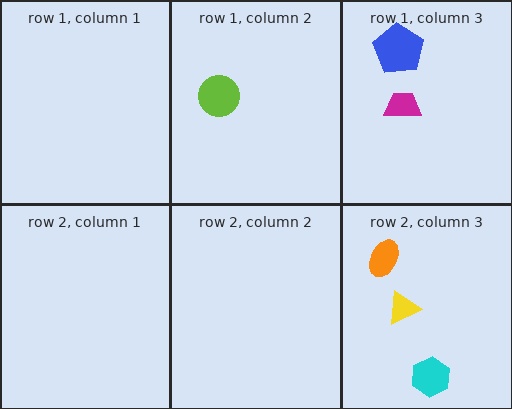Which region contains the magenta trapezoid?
The row 1, column 3 region.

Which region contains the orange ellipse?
The row 2, column 3 region.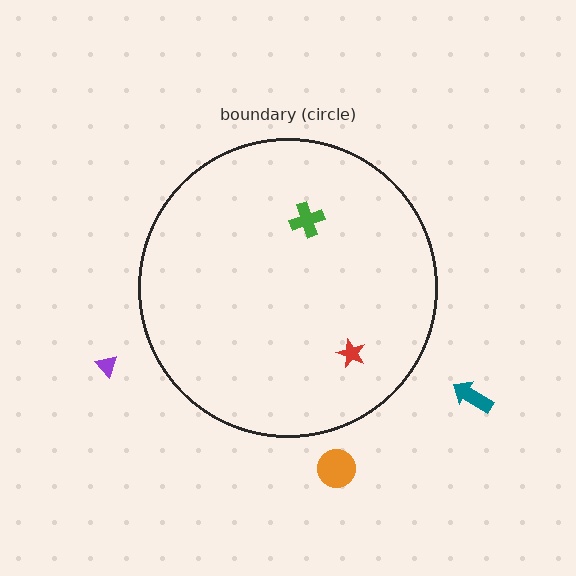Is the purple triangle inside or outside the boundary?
Outside.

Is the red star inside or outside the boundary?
Inside.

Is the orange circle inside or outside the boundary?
Outside.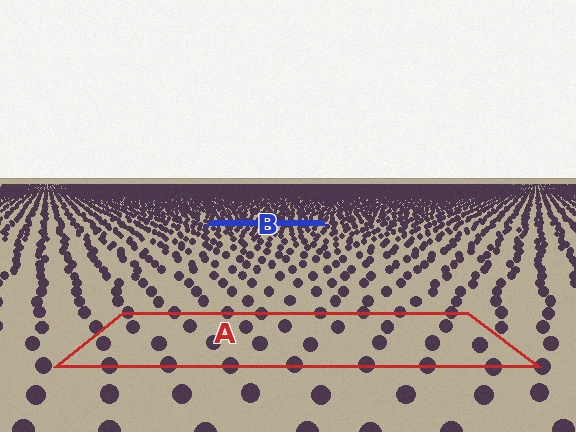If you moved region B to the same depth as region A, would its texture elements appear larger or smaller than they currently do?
They would appear larger. At a closer depth, the same texture elements are projected at a bigger on-screen size.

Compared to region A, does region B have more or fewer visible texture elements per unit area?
Region B has more texture elements per unit area — they are packed more densely because it is farther away.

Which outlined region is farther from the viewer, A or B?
Region B is farther from the viewer — the texture elements inside it appear smaller and more densely packed.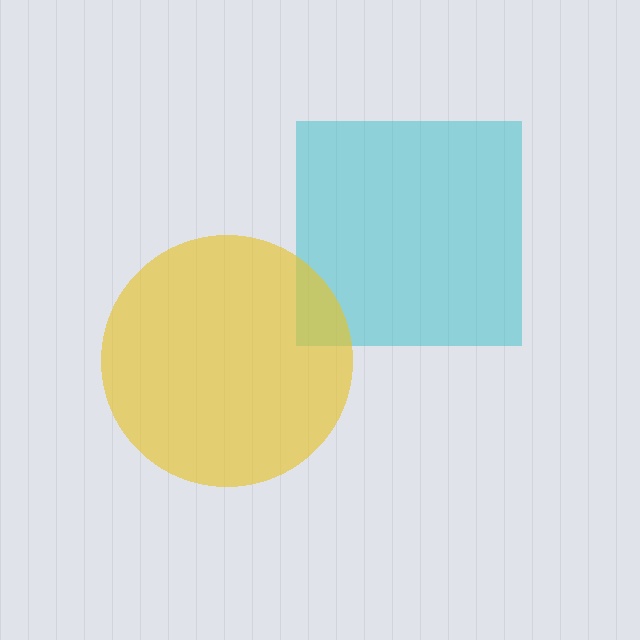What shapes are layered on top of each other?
The layered shapes are: a cyan square, a yellow circle.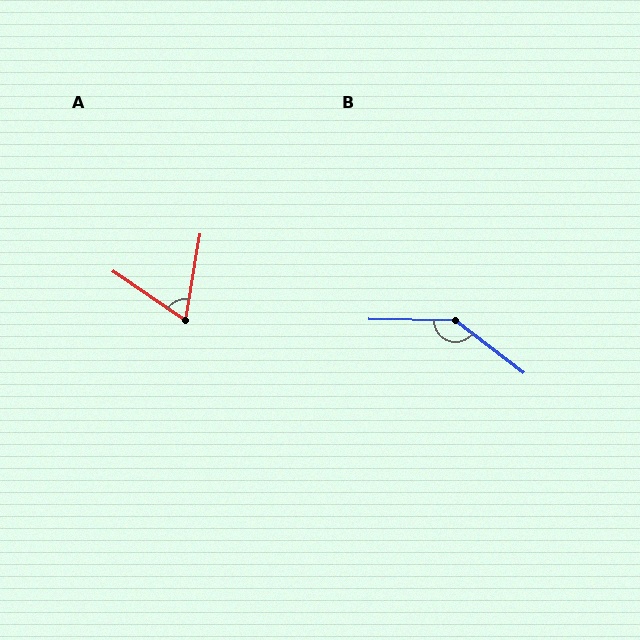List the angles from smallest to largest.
A (65°), B (144°).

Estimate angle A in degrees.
Approximately 65 degrees.